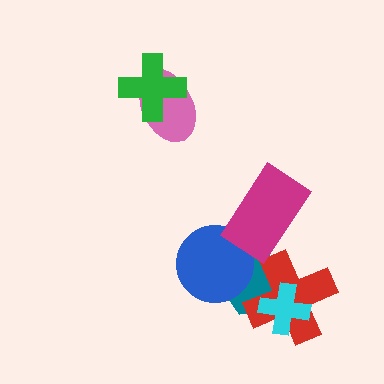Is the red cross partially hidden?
Yes, it is partially covered by another shape.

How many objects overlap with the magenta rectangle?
1 object overlaps with the magenta rectangle.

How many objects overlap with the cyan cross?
2 objects overlap with the cyan cross.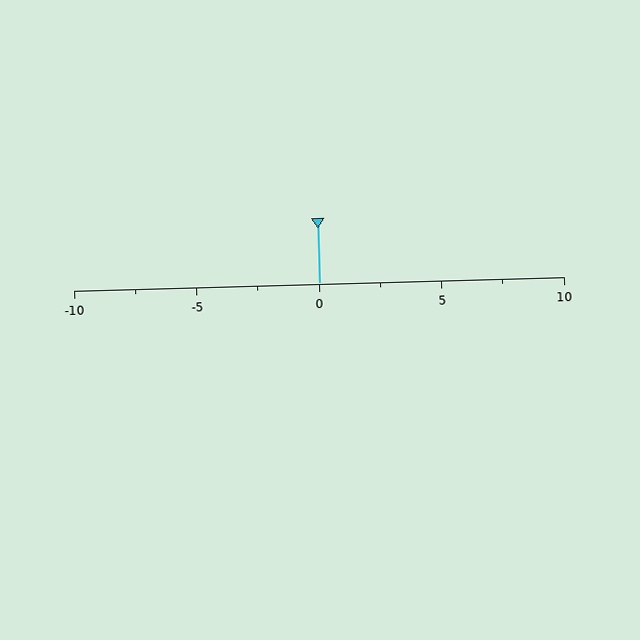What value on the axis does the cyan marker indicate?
The marker indicates approximately 0.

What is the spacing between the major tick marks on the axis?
The major ticks are spaced 5 apart.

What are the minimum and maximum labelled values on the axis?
The axis runs from -10 to 10.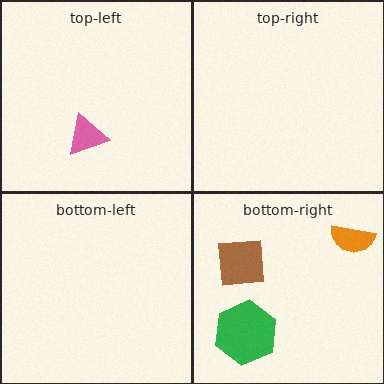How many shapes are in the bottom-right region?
3.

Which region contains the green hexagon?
The bottom-right region.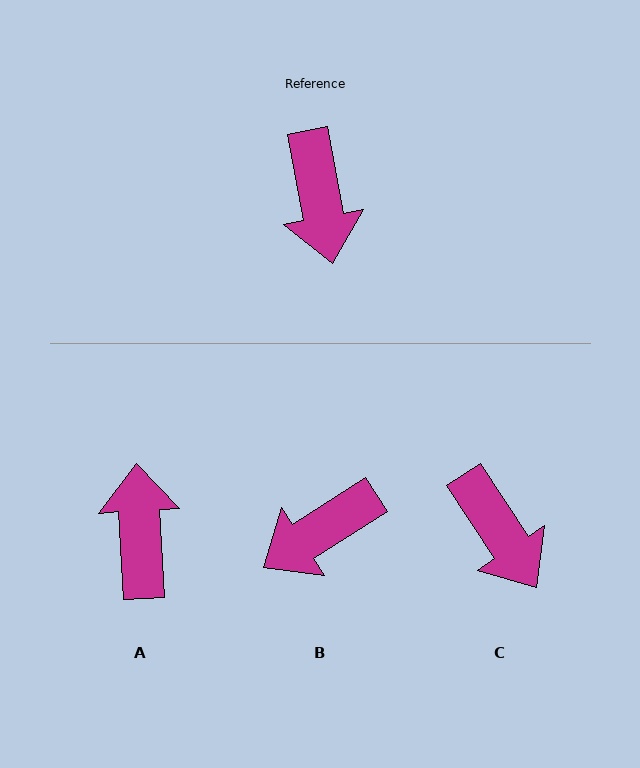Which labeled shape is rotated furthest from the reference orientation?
A, about 173 degrees away.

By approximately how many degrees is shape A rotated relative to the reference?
Approximately 173 degrees counter-clockwise.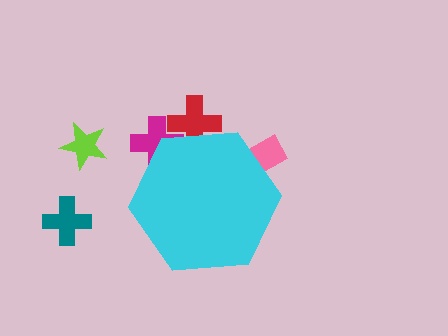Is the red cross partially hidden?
Yes, the red cross is partially hidden behind the cyan hexagon.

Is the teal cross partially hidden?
No, the teal cross is fully visible.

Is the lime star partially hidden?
No, the lime star is fully visible.